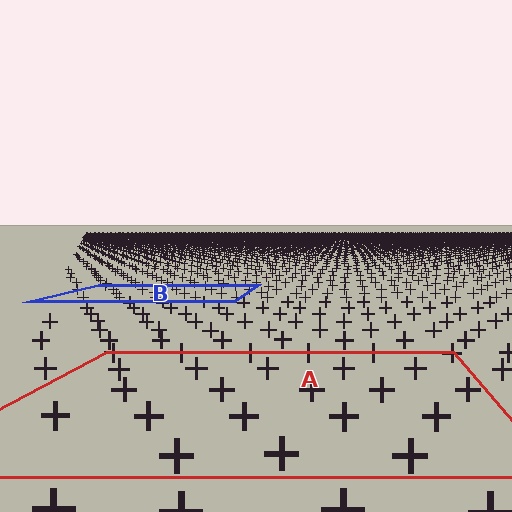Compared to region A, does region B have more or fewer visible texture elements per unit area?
Region B has more texture elements per unit area — they are packed more densely because it is farther away.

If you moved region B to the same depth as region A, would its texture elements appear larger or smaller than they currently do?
They would appear larger. At a closer depth, the same texture elements are projected at a bigger on-screen size.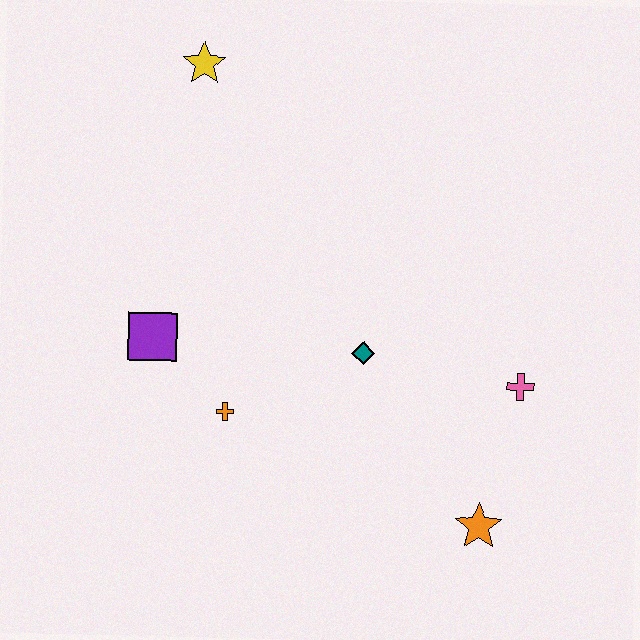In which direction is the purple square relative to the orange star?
The purple square is to the left of the orange star.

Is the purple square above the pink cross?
Yes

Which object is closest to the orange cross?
The purple square is closest to the orange cross.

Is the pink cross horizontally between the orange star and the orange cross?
No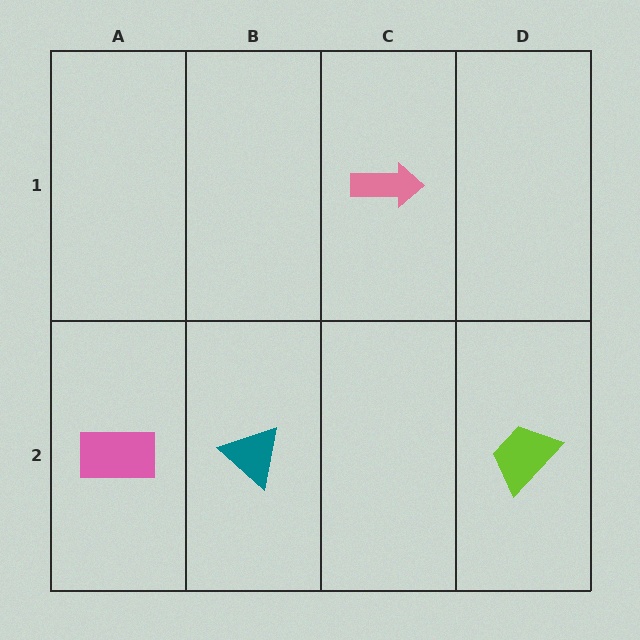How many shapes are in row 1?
1 shape.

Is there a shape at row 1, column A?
No, that cell is empty.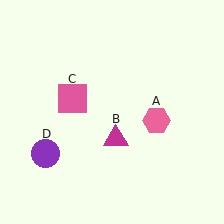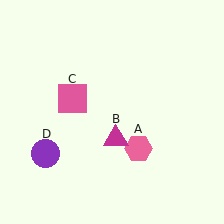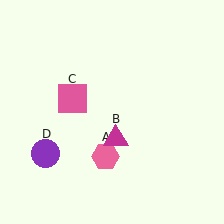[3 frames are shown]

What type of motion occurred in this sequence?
The pink hexagon (object A) rotated clockwise around the center of the scene.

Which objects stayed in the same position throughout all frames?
Magenta triangle (object B) and pink square (object C) and purple circle (object D) remained stationary.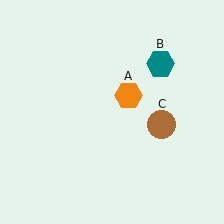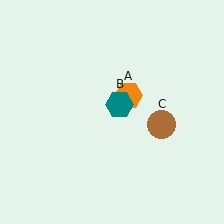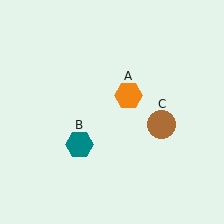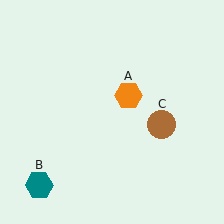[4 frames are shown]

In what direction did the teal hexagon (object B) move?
The teal hexagon (object B) moved down and to the left.